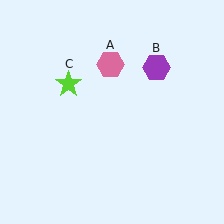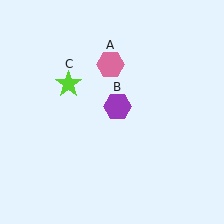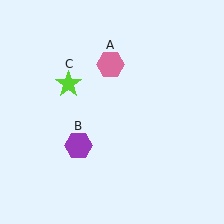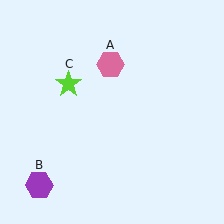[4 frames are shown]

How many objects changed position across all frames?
1 object changed position: purple hexagon (object B).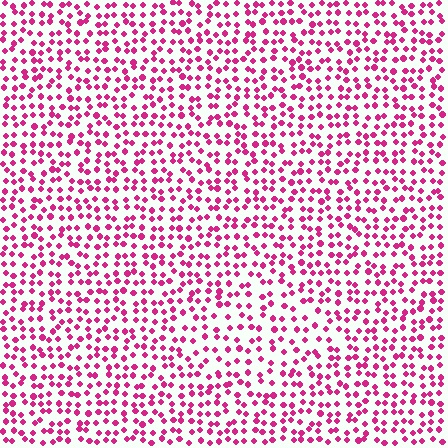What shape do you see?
I see a diamond.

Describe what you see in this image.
The image contains small magenta elements arranged at two different densities. A diamond-shaped region is visible where the elements are less densely packed than the surrounding area.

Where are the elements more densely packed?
The elements are more densely packed outside the diamond boundary.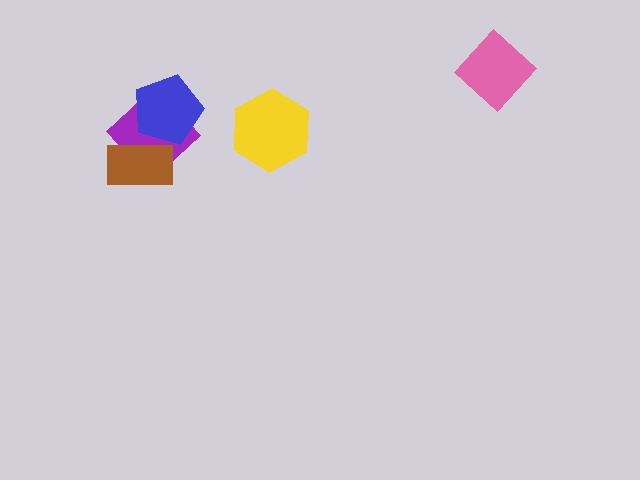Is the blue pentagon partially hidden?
Yes, it is partially covered by another shape.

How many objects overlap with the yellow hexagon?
0 objects overlap with the yellow hexagon.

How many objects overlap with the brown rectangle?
2 objects overlap with the brown rectangle.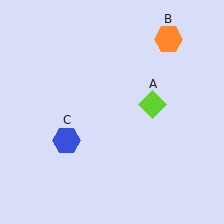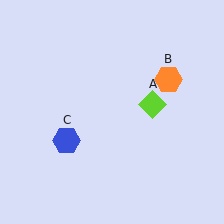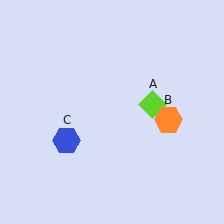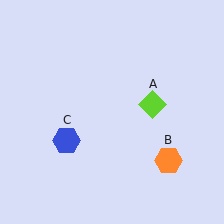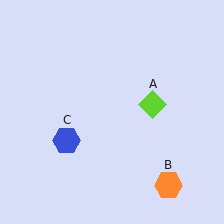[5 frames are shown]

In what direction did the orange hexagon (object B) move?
The orange hexagon (object B) moved down.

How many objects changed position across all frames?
1 object changed position: orange hexagon (object B).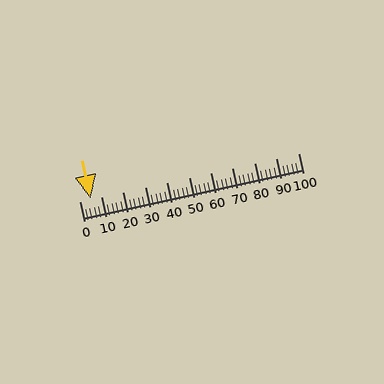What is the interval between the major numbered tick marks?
The major tick marks are spaced 10 units apart.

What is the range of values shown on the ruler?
The ruler shows values from 0 to 100.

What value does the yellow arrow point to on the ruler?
The yellow arrow points to approximately 5.